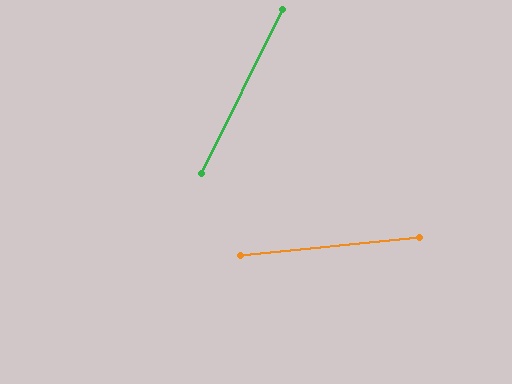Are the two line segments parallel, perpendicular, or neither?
Neither parallel nor perpendicular — they differ by about 58°.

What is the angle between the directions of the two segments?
Approximately 58 degrees.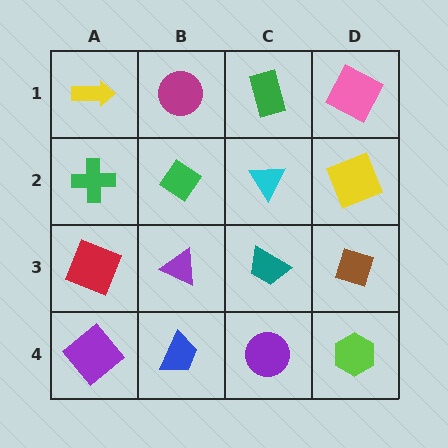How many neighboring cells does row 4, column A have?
2.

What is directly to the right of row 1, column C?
A pink square.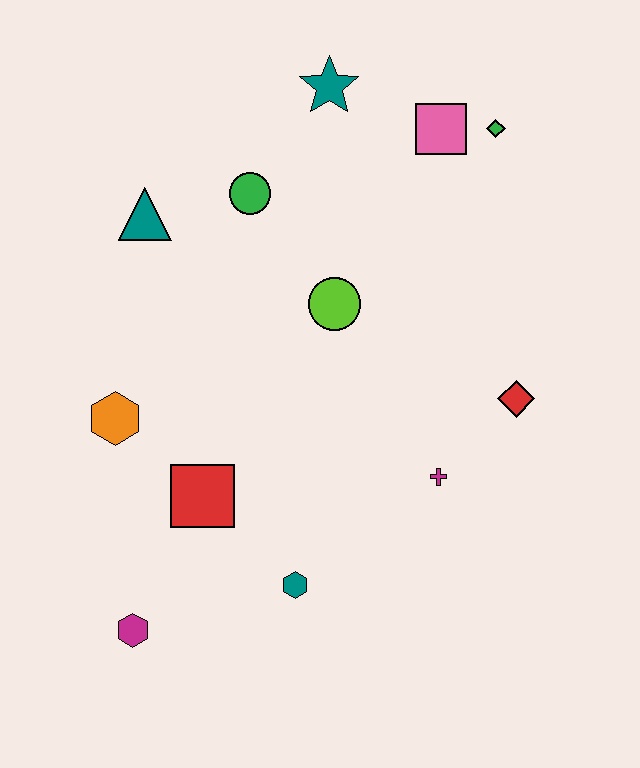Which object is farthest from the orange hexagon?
The green diamond is farthest from the orange hexagon.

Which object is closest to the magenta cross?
The red diamond is closest to the magenta cross.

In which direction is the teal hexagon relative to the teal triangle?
The teal hexagon is below the teal triangle.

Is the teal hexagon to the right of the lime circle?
No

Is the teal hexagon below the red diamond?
Yes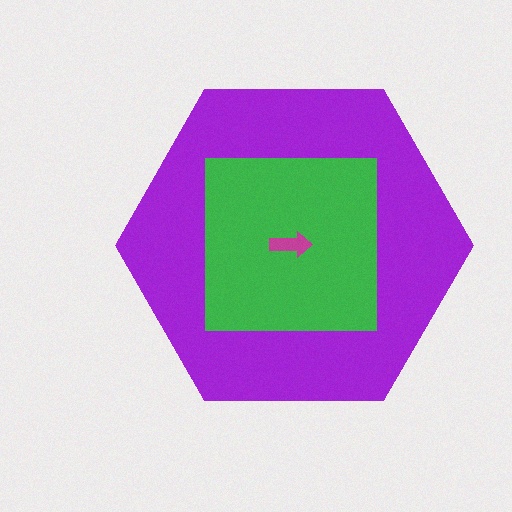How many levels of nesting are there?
3.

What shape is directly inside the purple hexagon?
The green square.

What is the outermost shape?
The purple hexagon.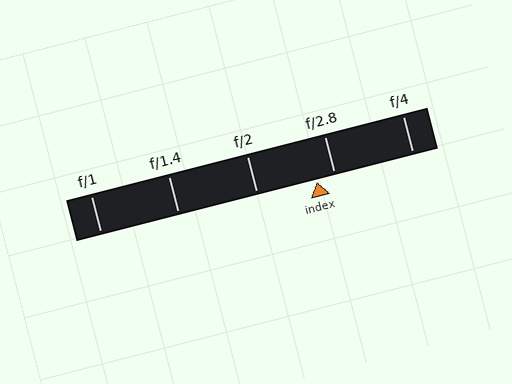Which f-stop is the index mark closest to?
The index mark is closest to f/2.8.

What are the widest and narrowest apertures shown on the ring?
The widest aperture shown is f/1 and the narrowest is f/4.